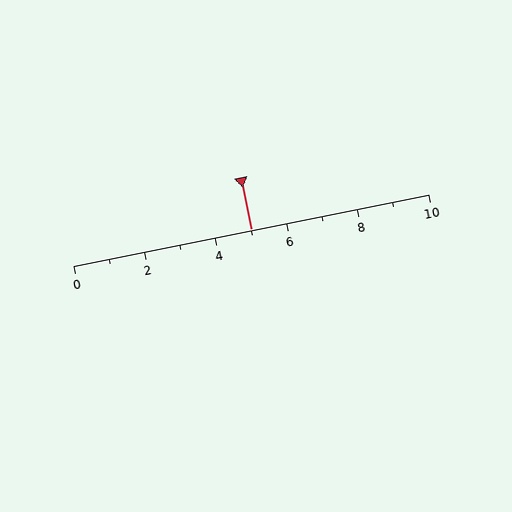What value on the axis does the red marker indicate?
The marker indicates approximately 5.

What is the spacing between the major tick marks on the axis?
The major ticks are spaced 2 apart.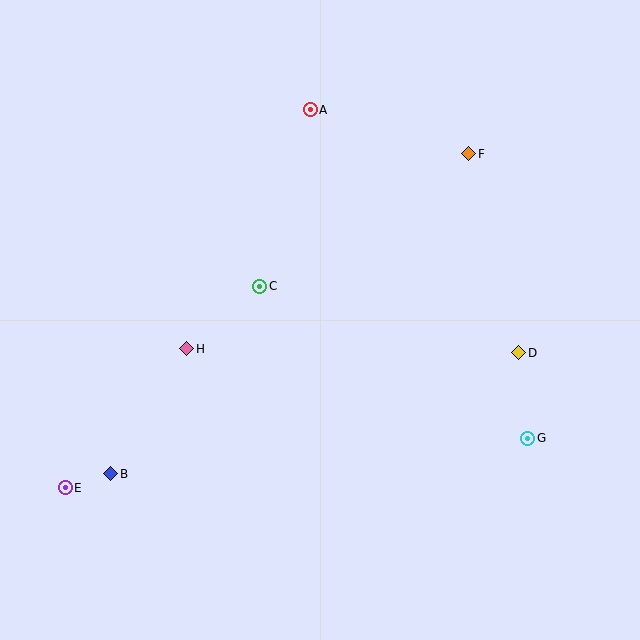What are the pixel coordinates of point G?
Point G is at (528, 438).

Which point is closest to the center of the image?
Point C at (260, 286) is closest to the center.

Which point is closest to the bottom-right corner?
Point G is closest to the bottom-right corner.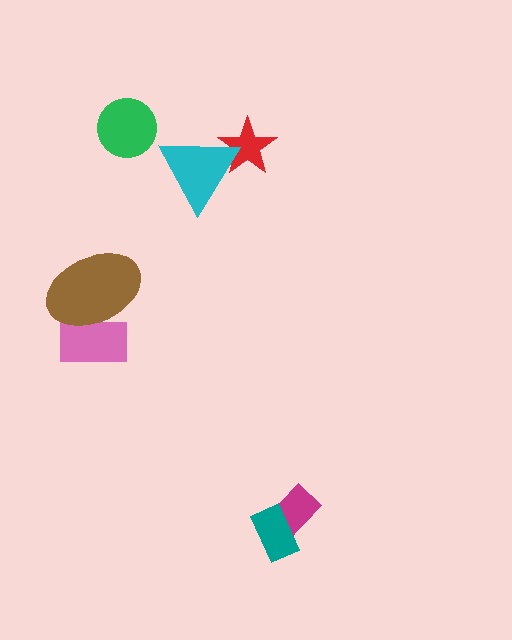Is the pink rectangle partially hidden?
Yes, it is partially covered by another shape.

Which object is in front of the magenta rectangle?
The teal rectangle is in front of the magenta rectangle.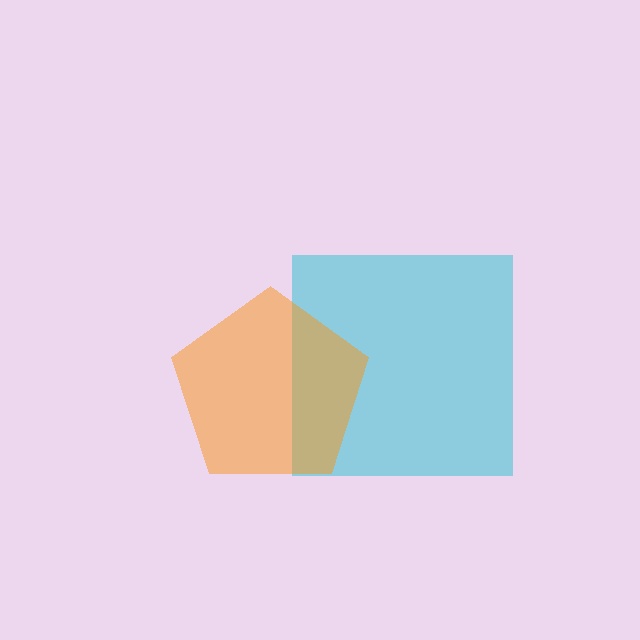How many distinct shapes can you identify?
There are 2 distinct shapes: a cyan square, an orange pentagon.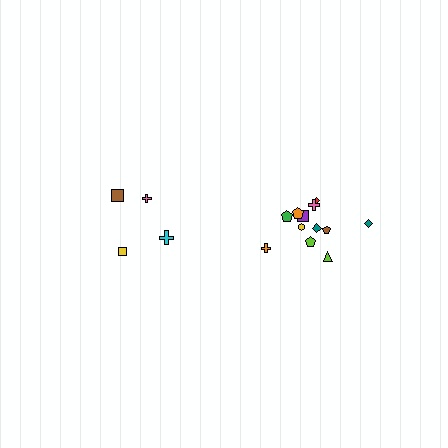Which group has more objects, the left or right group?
The right group.